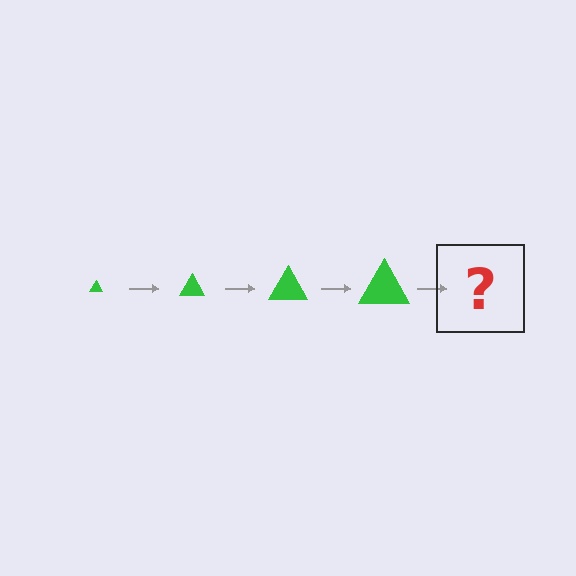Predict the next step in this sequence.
The next step is a green triangle, larger than the previous one.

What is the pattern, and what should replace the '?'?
The pattern is that the triangle gets progressively larger each step. The '?' should be a green triangle, larger than the previous one.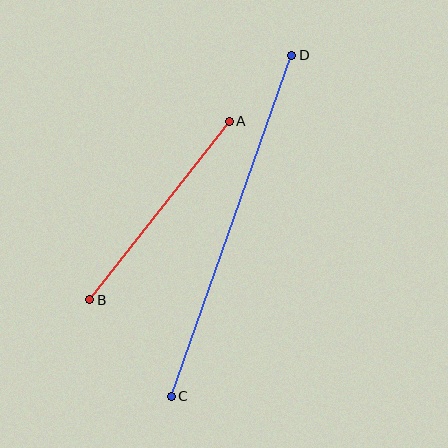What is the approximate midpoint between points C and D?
The midpoint is at approximately (232, 226) pixels.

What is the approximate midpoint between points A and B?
The midpoint is at approximately (159, 210) pixels.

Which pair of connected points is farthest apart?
Points C and D are farthest apart.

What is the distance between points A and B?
The distance is approximately 227 pixels.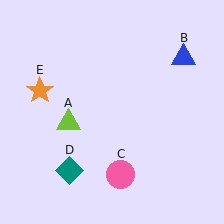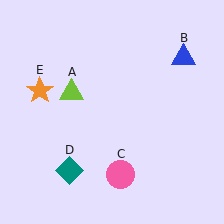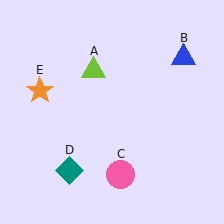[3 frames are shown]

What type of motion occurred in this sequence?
The lime triangle (object A) rotated clockwise around the center of the scene.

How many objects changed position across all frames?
1 object changed position: lime triangle (object A).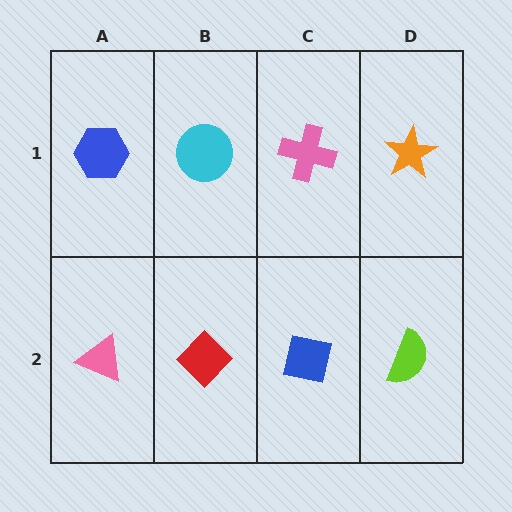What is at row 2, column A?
A pink triangle.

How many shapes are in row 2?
4 shapes.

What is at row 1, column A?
A blue hexagon.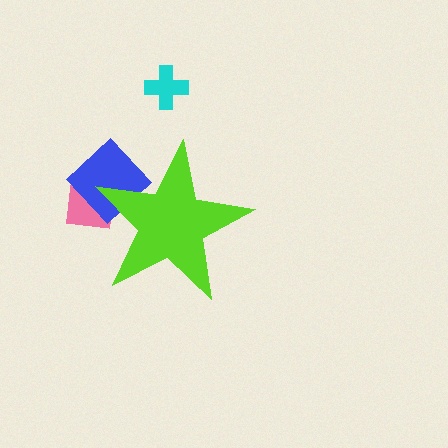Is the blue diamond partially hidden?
Yes, the blue diamond is partially hidden behind the lime star.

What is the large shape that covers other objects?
A lime star.